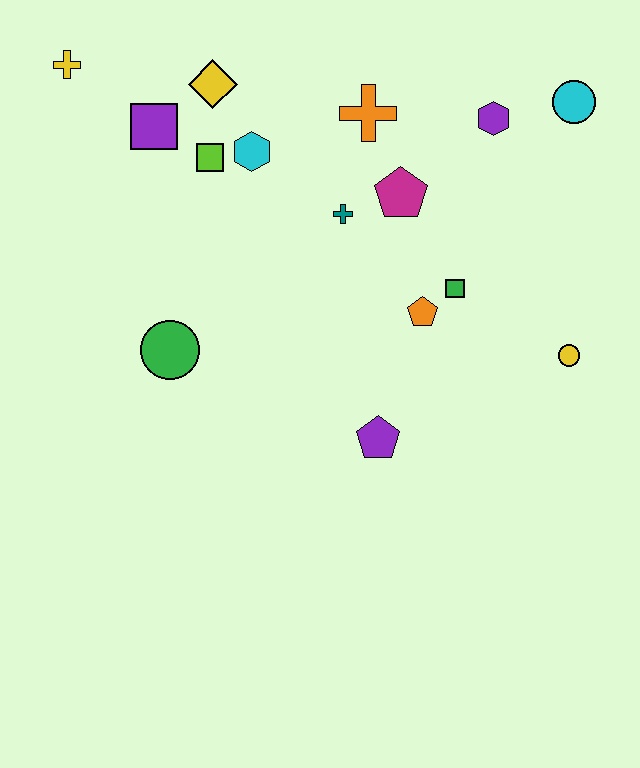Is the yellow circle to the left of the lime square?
No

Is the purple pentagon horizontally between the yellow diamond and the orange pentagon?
Yes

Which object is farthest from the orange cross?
The purple pentagon is farthest from the orange cross.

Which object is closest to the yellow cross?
The purple square is closest to the yellow cross.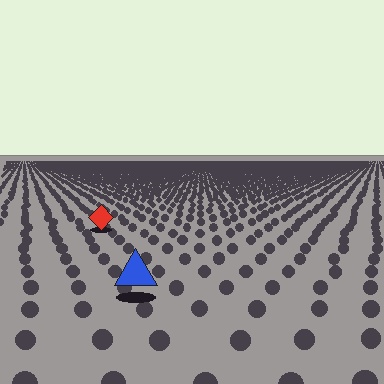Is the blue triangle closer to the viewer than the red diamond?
Yes. The blue triangle is closer — you can tell from the texture gradient: the ground texture is coarser near it.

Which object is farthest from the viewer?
The red diamond is farthest from the viewer. It appears smaller and the ground texture around it is denser.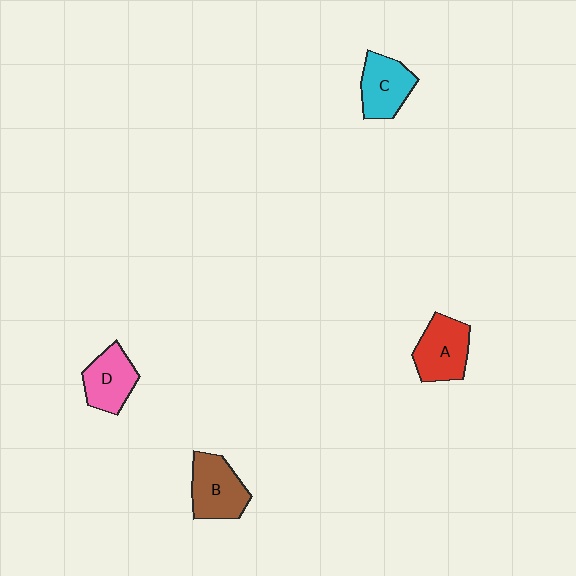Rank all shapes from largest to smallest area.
From largest to smallest: B (brown), A (red), C (cyan), D (pink).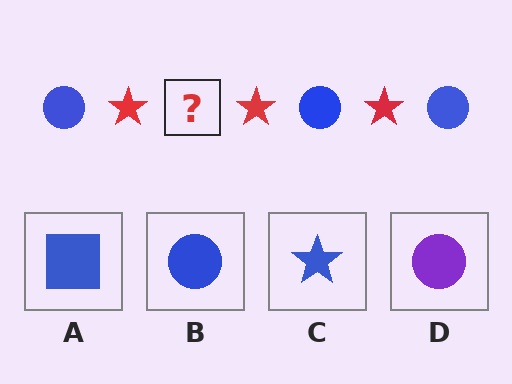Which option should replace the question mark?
Option B.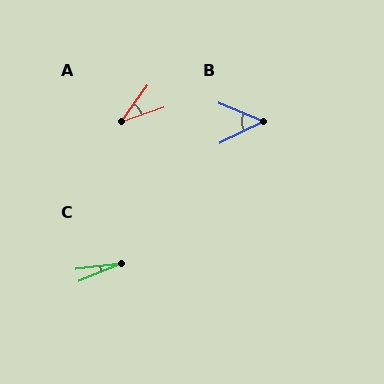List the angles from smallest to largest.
C (15°), A (35°), B (48°).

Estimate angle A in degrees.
Approximately 35 degrees.